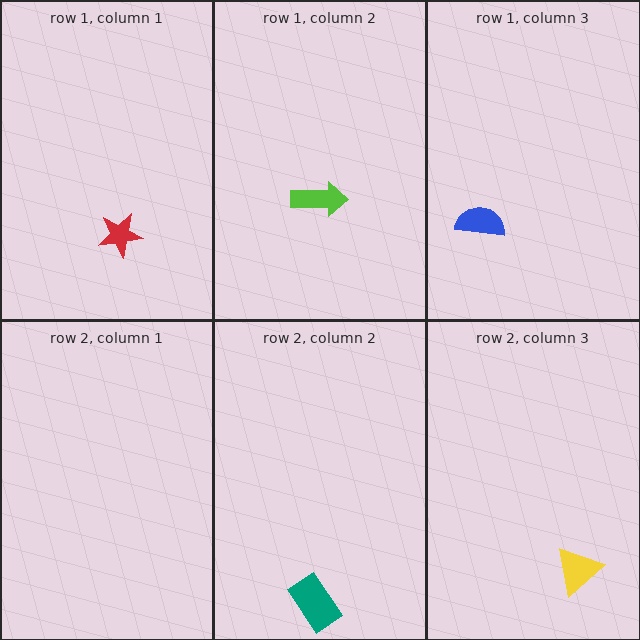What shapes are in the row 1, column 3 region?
The blue semicircle.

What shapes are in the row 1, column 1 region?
The red star.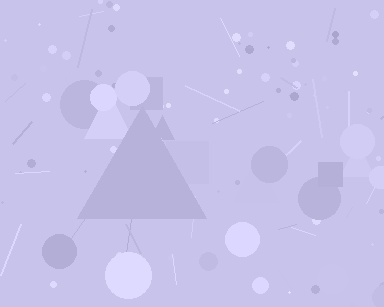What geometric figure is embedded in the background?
A triangle is embedded in the background.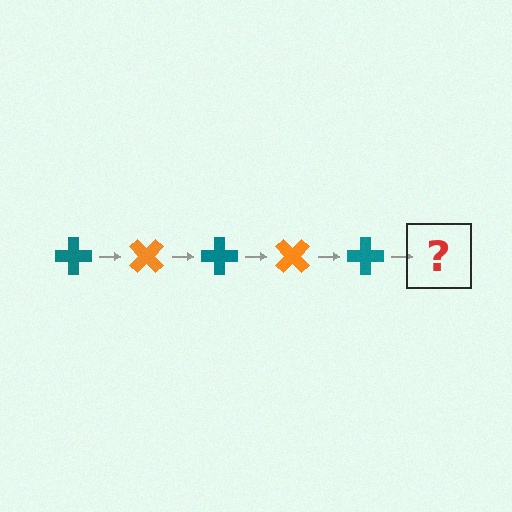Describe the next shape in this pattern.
It should be an orange cross, rotated 225 degrees from the start.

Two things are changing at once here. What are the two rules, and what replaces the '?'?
The two rules are that it rotates 45 degrees each step and the color cycles through teal and orange. The '?' should be an orange cross, rotated 225 degrees from the start.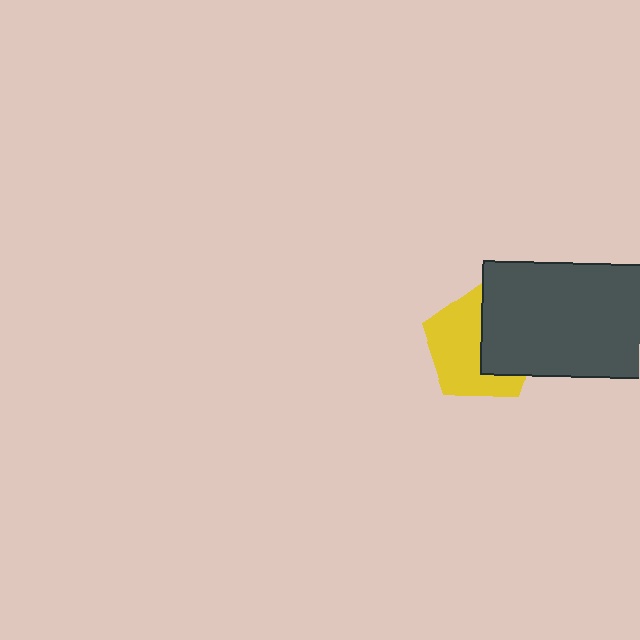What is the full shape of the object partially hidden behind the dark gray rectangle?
The partially hidden object is a yellow pentagon.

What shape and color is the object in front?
The object in front is a dark gray rectangle.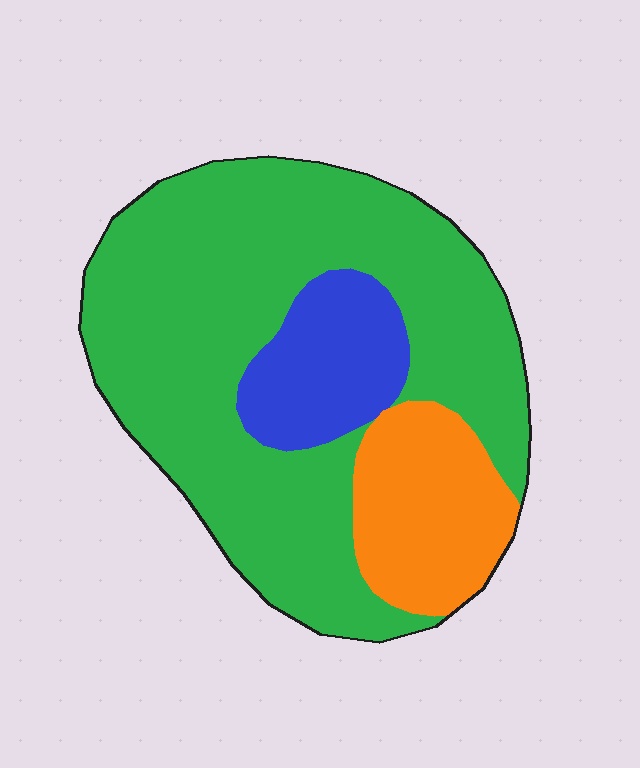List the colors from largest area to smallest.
From largest to smallest: green, orange, blue.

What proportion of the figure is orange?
Orange covers roughly 15% of the figure.